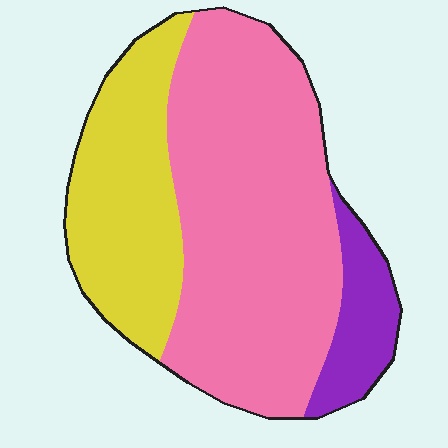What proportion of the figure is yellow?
Yellow takes up between a sixth and a third of the figure.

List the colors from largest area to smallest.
From largest to smallest: pink, yellow, purple.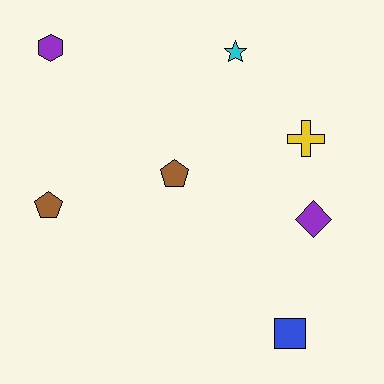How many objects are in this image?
There are 7 objects.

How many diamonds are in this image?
There is 1 diamond.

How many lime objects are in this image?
There are no lime objects.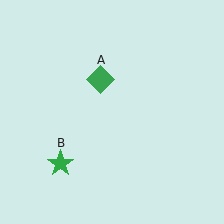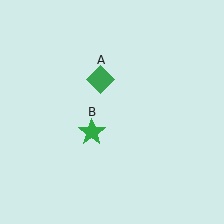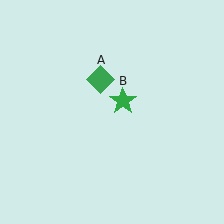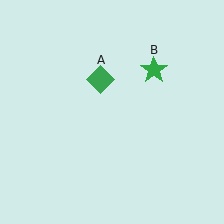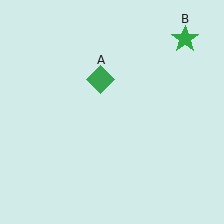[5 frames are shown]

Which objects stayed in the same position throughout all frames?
Green diamond (object A) remained stationary.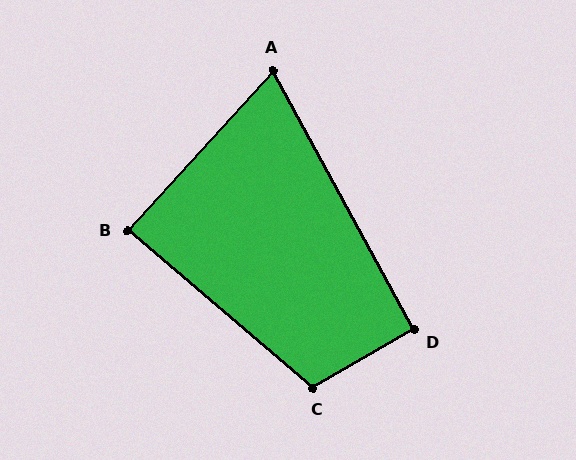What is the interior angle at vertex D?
Approximately 92 degrees (approximately right).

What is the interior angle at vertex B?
Approximately 88 degrees (approximately right).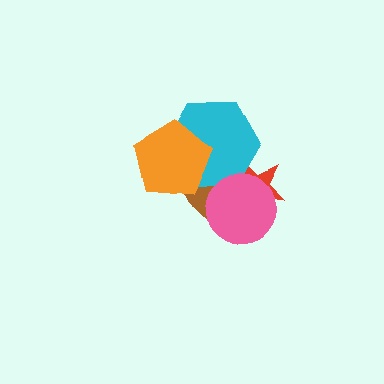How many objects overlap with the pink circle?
3 objects overlap with the pink circle.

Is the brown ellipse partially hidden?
Yes, it is partially covered by another shape.